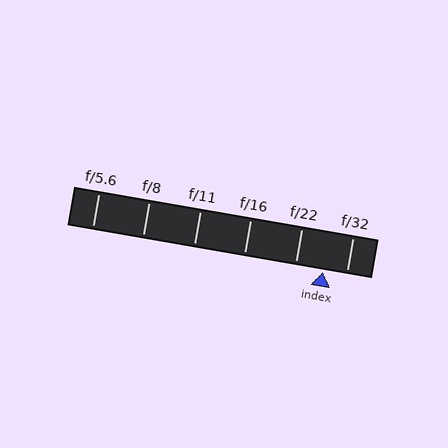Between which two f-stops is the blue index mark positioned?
The index mark is between f/22 and f/32.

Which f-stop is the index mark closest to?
The index mark is closest to f/32.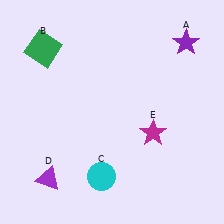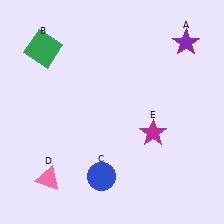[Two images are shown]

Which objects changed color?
C changed from cyan to blue. D changed from purple to pink.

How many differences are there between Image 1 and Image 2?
There are 2 differences between the two images.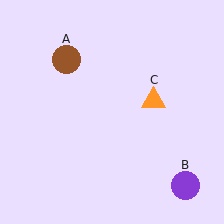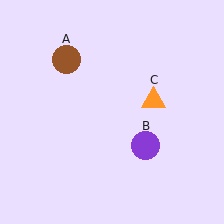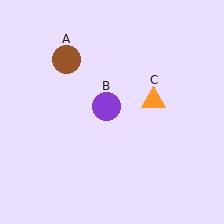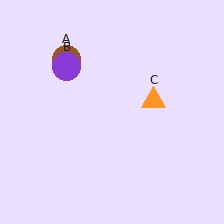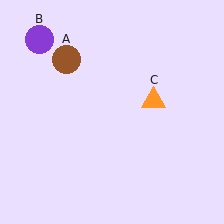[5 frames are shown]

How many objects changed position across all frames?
1 object changed position: purple circle (object B).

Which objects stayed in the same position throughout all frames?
Brown circle (object A) and orange triangle (object C) remained stationary.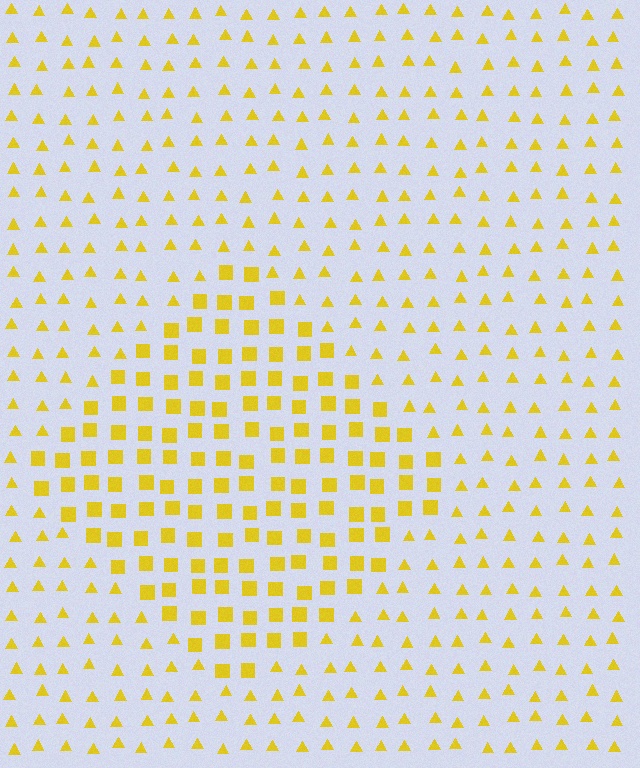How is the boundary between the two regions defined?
The boundary is defined by a change in element shape: squares inside vs. triangles outside. All elements share the same color and spacing.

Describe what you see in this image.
The image is filled with small yellow elements arranged in a uniform grid. A diamond-shaped region contains squares, while the surrounding area contains triangles. The boundary is defined purely by the change in element shape.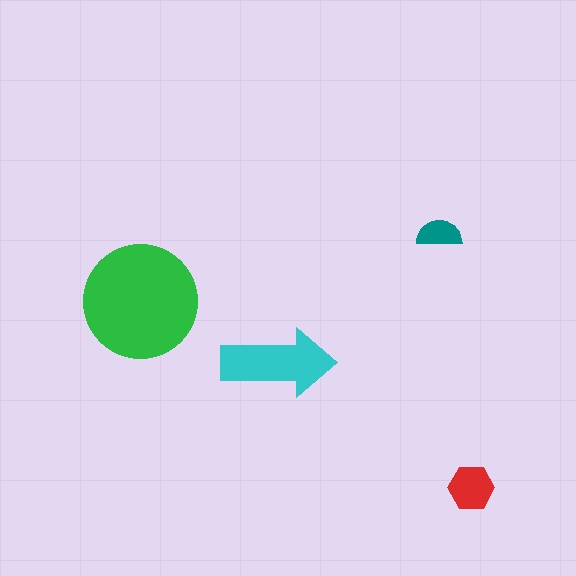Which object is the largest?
The green circle.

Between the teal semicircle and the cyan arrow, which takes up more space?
The cyan arrow.